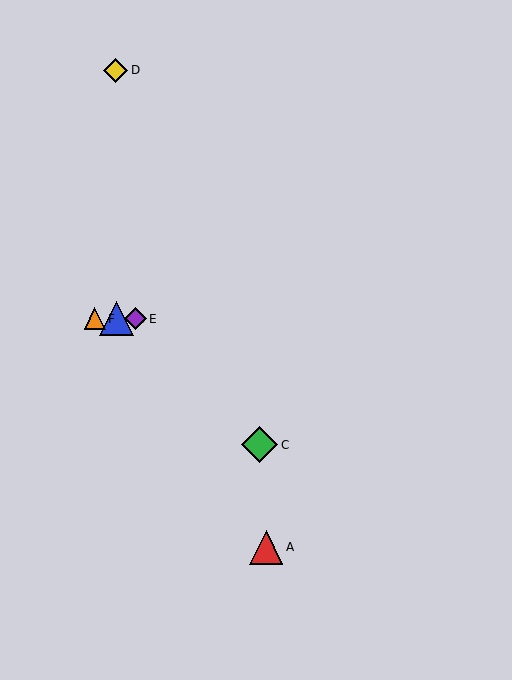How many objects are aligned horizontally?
3 objects (B, E, F) are aligned horizontally.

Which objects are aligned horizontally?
Objects B, E, F are aligned horizontally.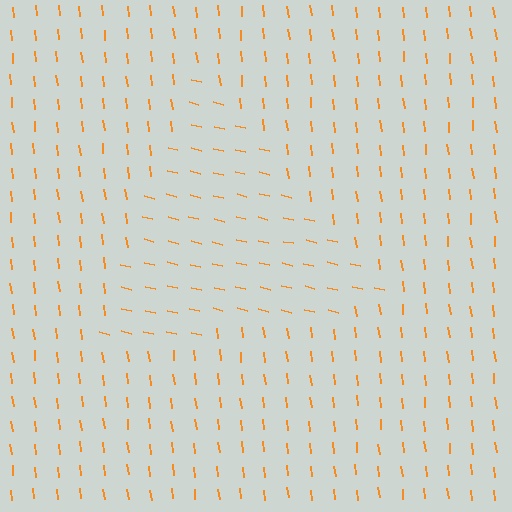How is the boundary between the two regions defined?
The boundary is defined purely by a change in line orientation (approximately 70 degrees difference). All lines are the same color and thickness.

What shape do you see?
I see a triangle.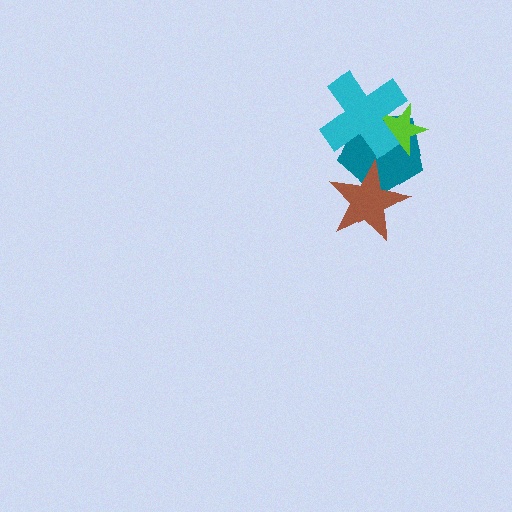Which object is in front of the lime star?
The cyan cross is in front of the lime star.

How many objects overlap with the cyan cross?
2 objects overlap with the cyan cross.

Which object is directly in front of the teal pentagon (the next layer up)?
The lime star is directly in front of the teal pentagon.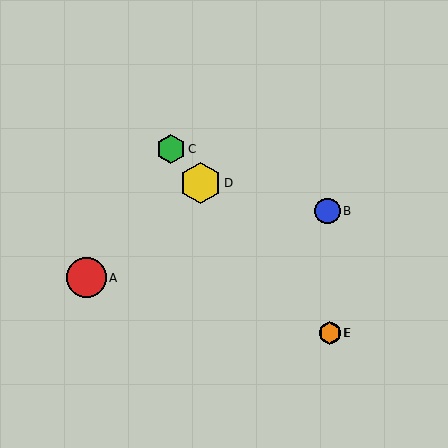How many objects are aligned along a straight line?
4 objects (C, D, E, F) are aligned along a straight line.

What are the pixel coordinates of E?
Object E is at (330, 333).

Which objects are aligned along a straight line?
Objects C, D, E, F are aligned along a straight line.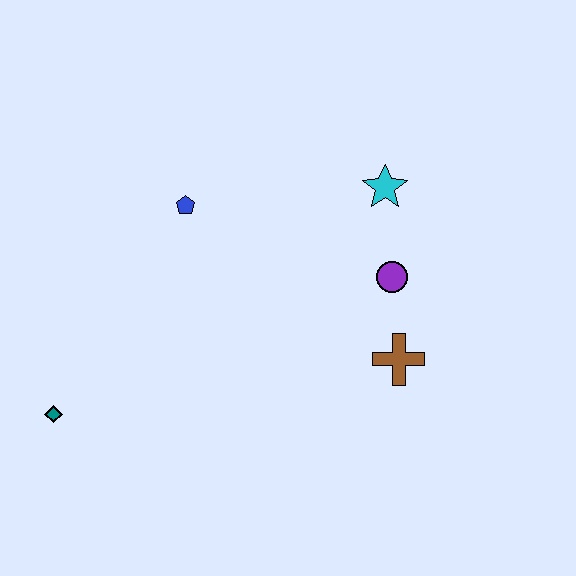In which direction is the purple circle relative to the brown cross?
The purple circle is above the brown cross.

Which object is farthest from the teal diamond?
The cyan star is farthest from the teal diamond.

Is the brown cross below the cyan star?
Yes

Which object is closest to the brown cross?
The purple circle is closest to the brown cross.